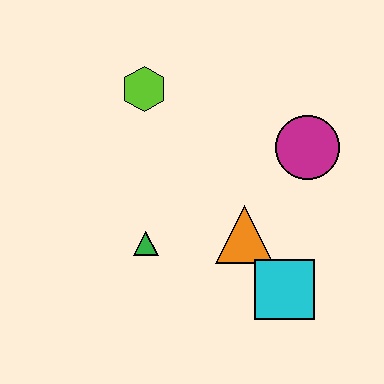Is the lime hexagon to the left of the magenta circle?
Yes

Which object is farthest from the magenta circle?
The green triangle is farthest from the magenta circle.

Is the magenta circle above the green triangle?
Yes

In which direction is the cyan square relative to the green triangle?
The cyan square is to the right of the green triangle.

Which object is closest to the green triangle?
The orange triangle is closest to the green triangle.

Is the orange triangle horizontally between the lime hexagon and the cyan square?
Yes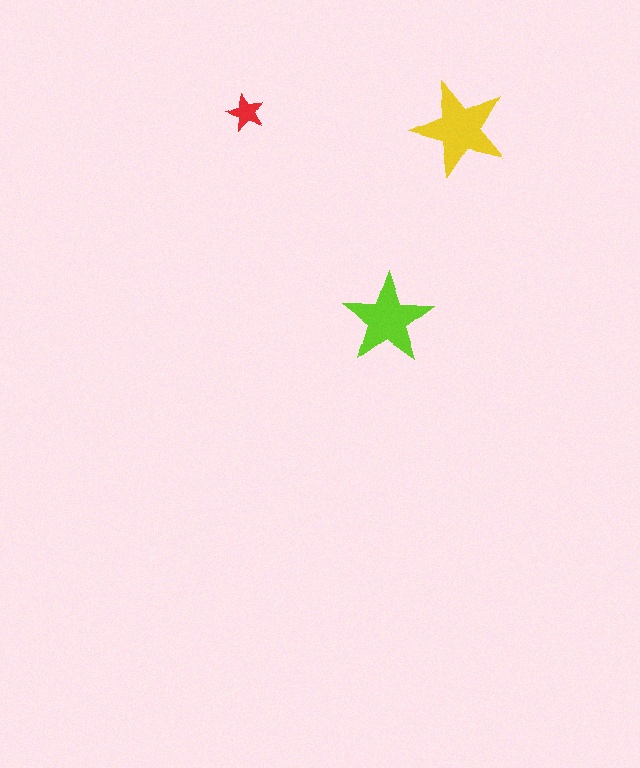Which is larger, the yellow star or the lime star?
The yellow one.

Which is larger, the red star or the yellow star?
The yellow one.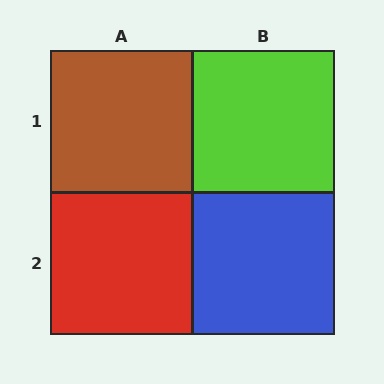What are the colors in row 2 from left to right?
Red, blue.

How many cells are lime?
1 cell is lime.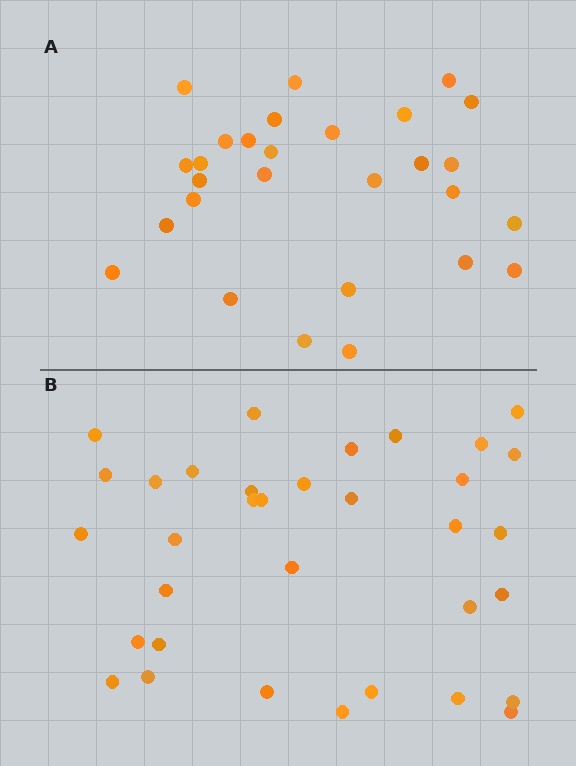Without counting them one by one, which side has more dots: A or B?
Region B (the bottom region) has more dots.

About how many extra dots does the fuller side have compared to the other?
Region B has about 6 more dots than region A.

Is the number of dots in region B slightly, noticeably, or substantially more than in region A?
Region B has only slightly more — the two regions are fairly close. The ratio is roughly 1.2 to 1.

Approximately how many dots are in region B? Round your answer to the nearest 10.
About 30 dots. (The exact count is 34, which rounds to 30.)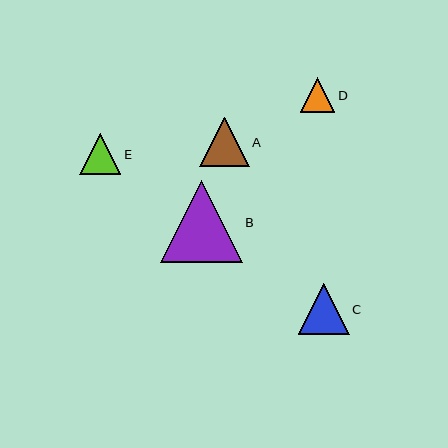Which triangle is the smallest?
Triangle D is the smallest with a size of approximately 35 pixels.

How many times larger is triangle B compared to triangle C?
Triangle B is approximately 1.6 times the size of triangle C.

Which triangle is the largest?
Triangle B is the largest with a size of approximately 82 pixels.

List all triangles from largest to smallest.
From largest to smallest: B, C, A, E, D.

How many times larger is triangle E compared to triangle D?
Triangle E is approximately 1.2 times the size of triangle D.